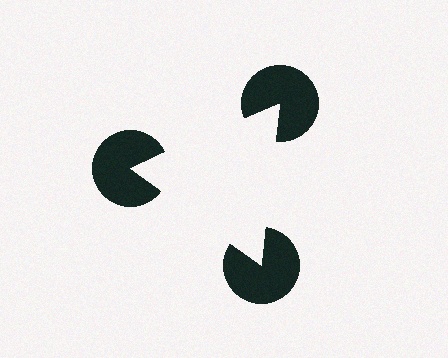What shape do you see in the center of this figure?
An illusory triangle — its edges are inferred from the aligned wedge cuts in the pac-man discs, not physically drawn.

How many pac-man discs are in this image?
There are 3 — one at each vertex of the illusory triangle.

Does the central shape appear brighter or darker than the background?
It typically appears slightly brighter than the background, even though no actual brightness change is drawn.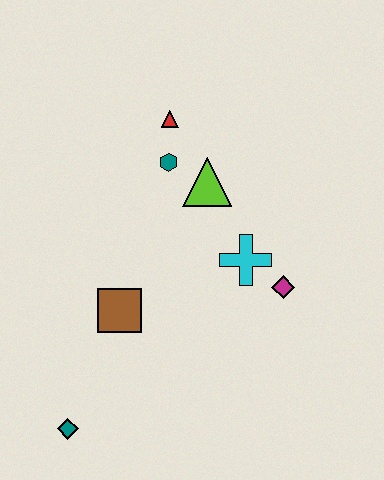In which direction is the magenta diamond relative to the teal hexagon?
The magenta diamond is below the teal hexagon.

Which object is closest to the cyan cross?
The magenta diamond is closest to the cyan cross.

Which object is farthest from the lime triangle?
The teal diamond is farthest from the lime triangle.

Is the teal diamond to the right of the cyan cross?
No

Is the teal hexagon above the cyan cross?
Yes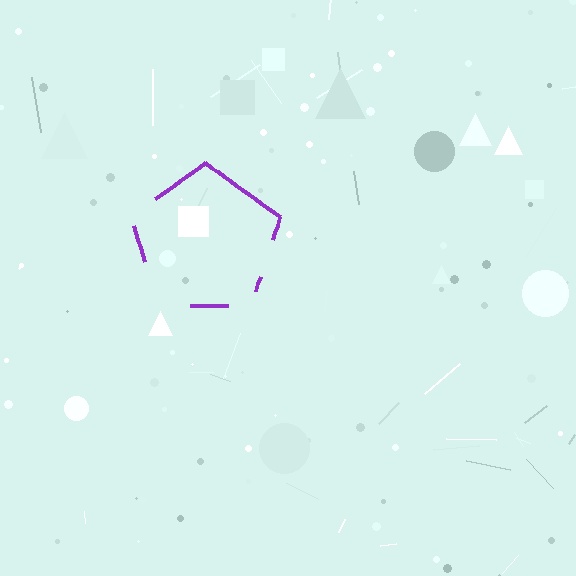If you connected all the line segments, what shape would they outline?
They would outline a pentagon.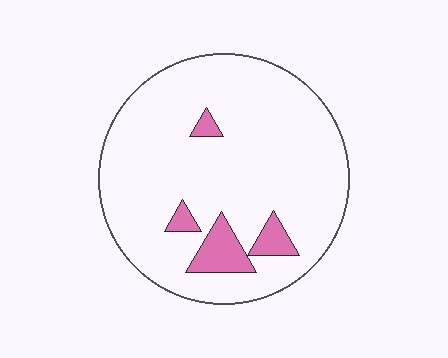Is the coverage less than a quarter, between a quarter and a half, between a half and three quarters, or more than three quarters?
Less than a quarter.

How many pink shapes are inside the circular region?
4.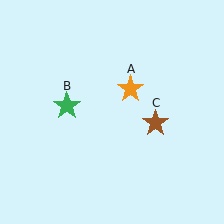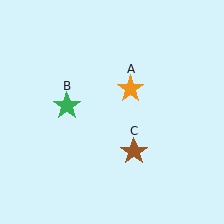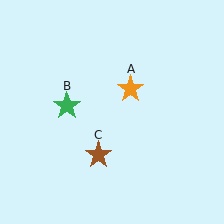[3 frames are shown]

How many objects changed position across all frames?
1 object changed position: brown star (object C).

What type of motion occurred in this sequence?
The brown star (object C) rotated clockwise around the center of the scene.